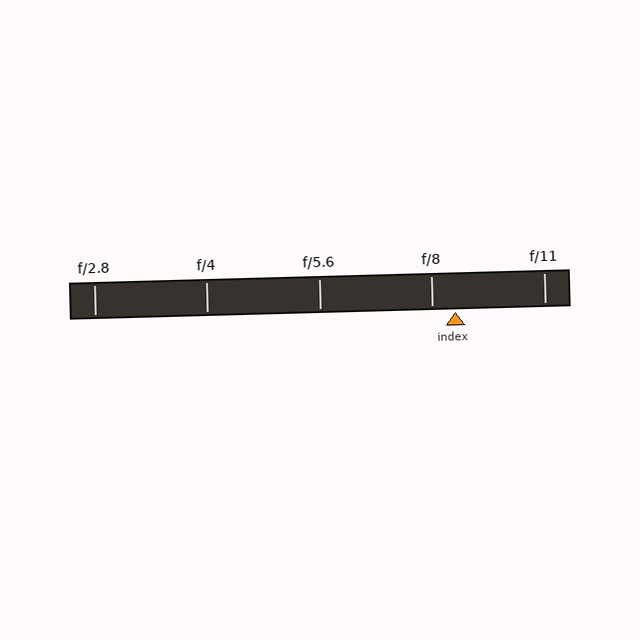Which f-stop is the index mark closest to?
The index mark is closest to f/8.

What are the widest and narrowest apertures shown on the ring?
The widest aperture shown is f/2.8 and the narrowest is f/11.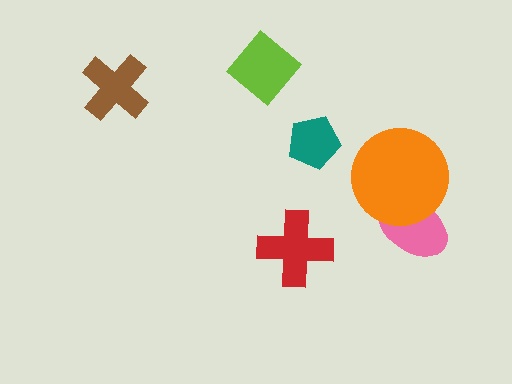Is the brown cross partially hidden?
No, no other shape covers it.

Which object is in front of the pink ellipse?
The orange circle is in front of the pink ellipse.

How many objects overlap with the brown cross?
0 objects overlap with the brown cross.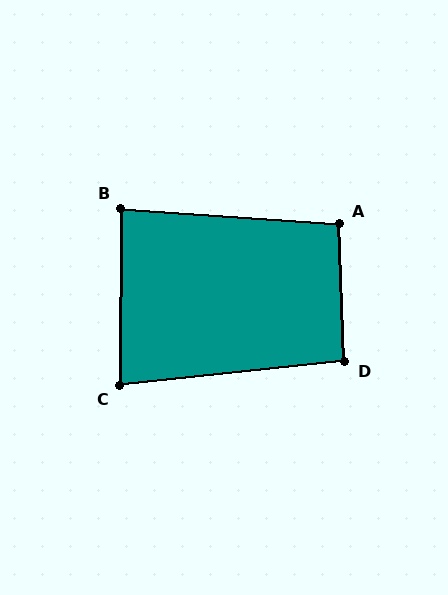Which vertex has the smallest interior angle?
C, at approximately 84 degrees.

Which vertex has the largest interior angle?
A, at approximately 96 degrees.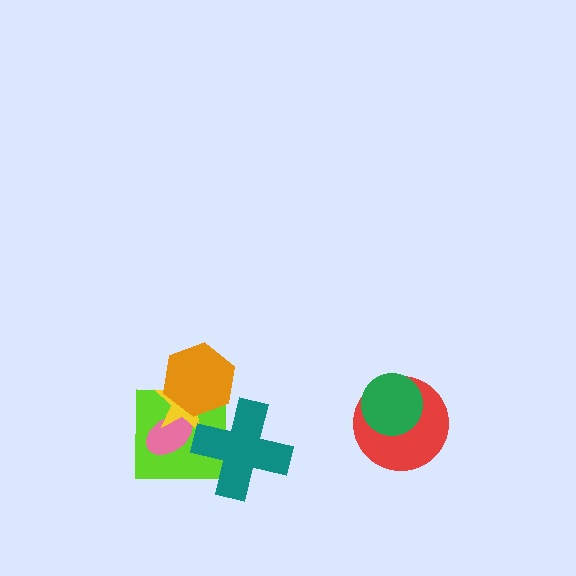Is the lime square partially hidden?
Yes, it is partially covered by another shape.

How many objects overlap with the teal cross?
2 objects overlap with the teal cross.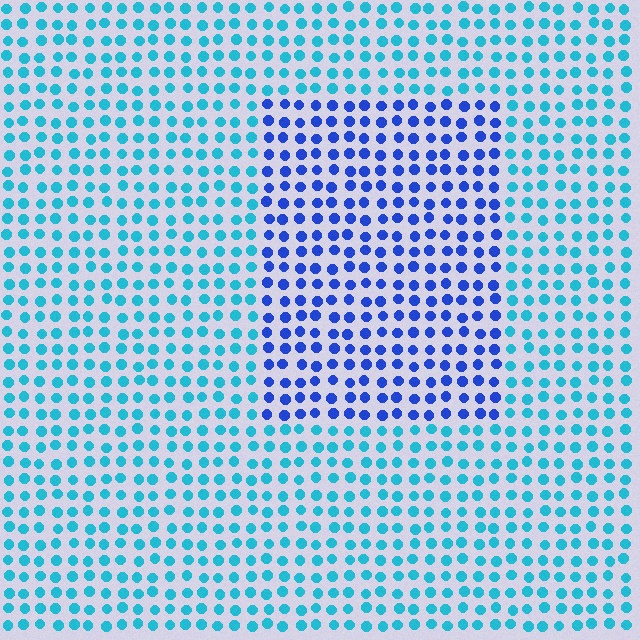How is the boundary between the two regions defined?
The boundary is defined purely by a slight shift in hue (about 41 degrees). Spacing, size, and orientation are identical on both sides.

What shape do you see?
I see a rectangle.